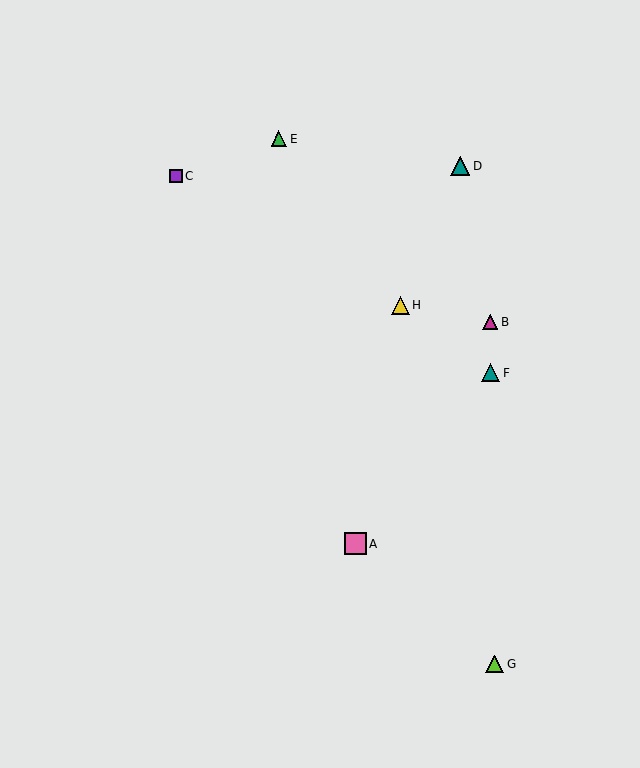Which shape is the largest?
The pink square (labeled A) is the largest.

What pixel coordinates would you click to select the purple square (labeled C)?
Click at (176, 176) to select the purple square C.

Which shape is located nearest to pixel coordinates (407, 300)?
The yellow triangle (labeled H) at (400, 305) is nearest to that location.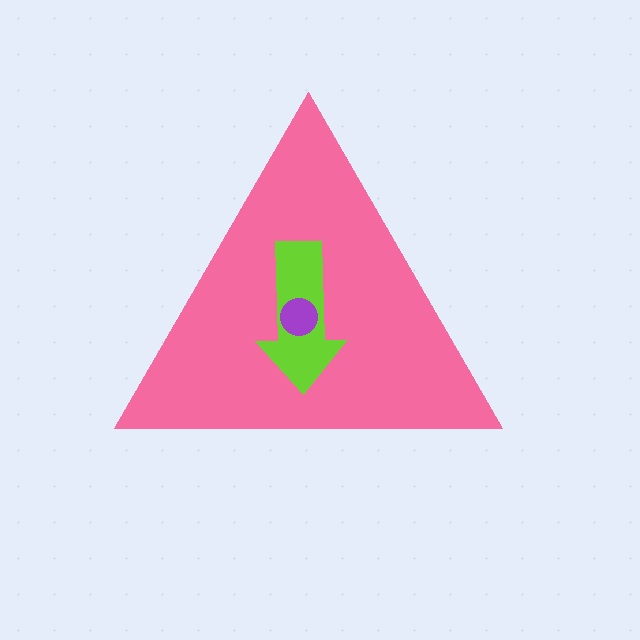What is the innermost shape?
The purple circle.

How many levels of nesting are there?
3.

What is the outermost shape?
The pink triangle.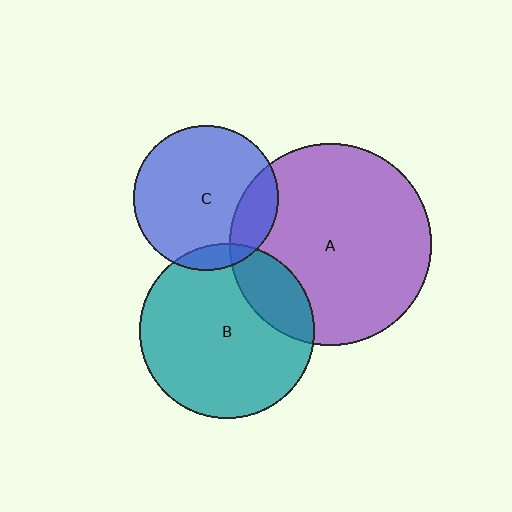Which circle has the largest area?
Circle A (purple).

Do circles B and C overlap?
Yes.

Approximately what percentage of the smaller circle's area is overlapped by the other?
Approximately 10%.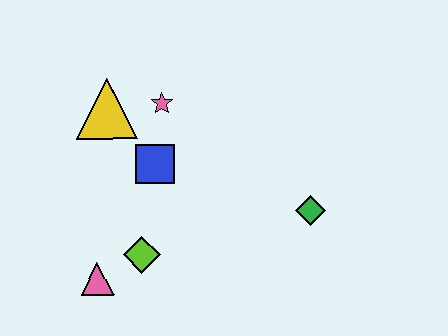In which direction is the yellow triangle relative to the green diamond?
The yellow triangle is to the left of the green diamond.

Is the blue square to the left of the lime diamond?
No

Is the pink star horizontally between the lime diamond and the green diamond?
Yes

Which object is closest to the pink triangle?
The lime diamond is closest to the pink triangle.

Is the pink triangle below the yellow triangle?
Yes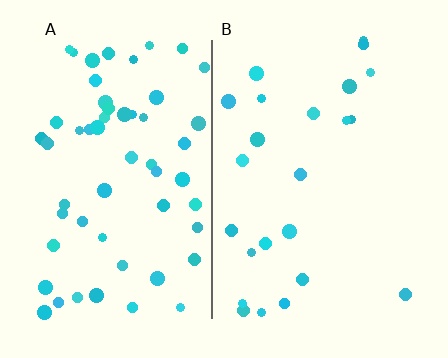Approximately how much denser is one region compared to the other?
Approximately 2.4× — region A over region B.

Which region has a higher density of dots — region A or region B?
A (the left).